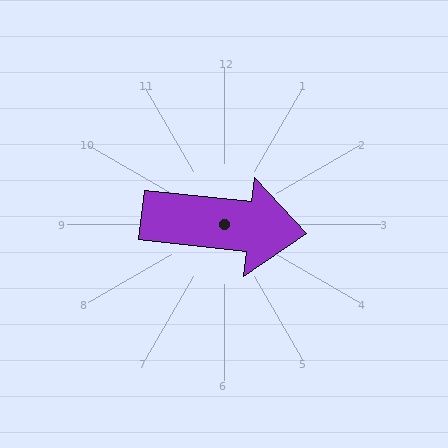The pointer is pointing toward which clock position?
Roughly 3 o'clock.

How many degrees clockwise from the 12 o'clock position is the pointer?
Approximately 96 degrees.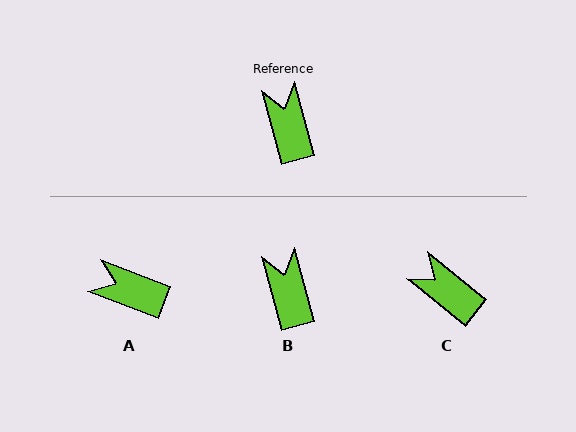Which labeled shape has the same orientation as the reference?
B.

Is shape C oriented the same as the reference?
No, it is off by about 36 degrees.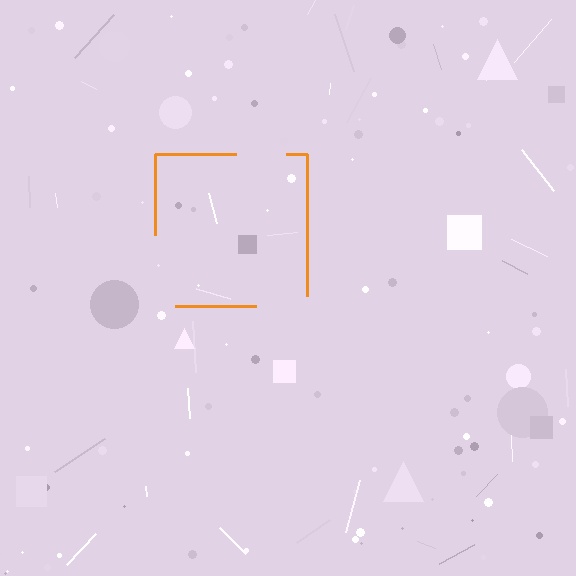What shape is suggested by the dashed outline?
The dashed outline suggests a square.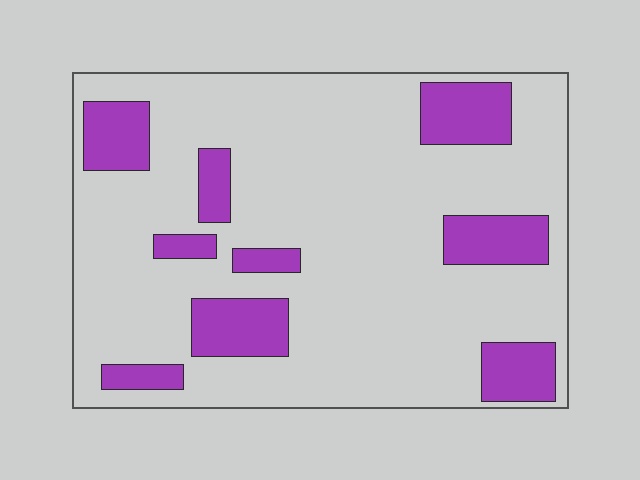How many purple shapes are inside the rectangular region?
9.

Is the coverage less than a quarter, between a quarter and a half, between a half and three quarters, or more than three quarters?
Less than a quarter.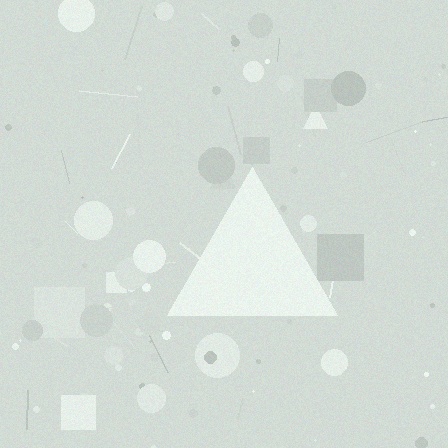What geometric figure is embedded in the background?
A triangle is embedded in the background.